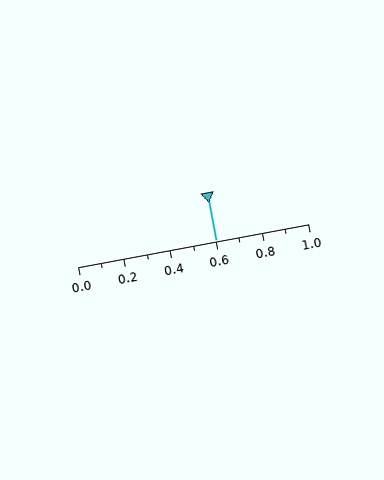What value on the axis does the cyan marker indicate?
The marker indicates approximately 0.6.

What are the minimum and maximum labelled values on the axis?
The axis runs from 0.0 to 1.0.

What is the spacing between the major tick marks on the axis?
The major ticks are spaced 0.2 apart.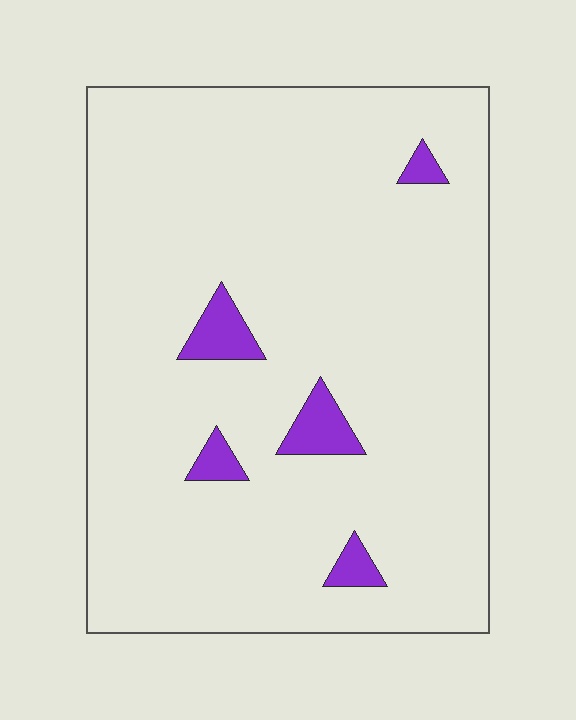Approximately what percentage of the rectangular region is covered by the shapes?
Approximately 5%.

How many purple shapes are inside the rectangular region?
5.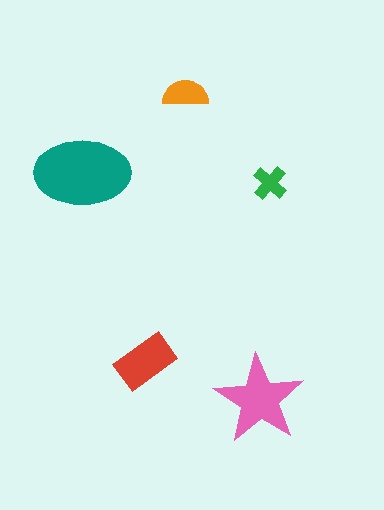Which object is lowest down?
The pink star is bottommost.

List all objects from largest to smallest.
The teal ellipse, the pink star, the red rectangle, the orange semicircle, the green cross.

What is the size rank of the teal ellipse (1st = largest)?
1st.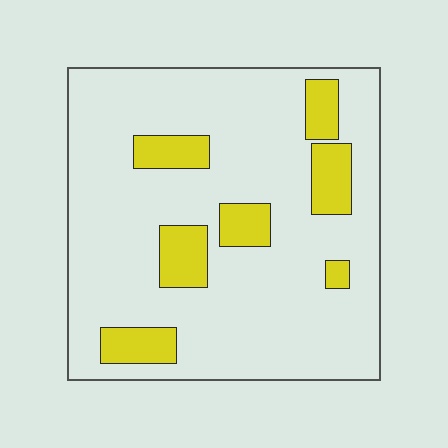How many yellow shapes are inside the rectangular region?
7.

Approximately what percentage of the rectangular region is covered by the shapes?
Approximately 15%.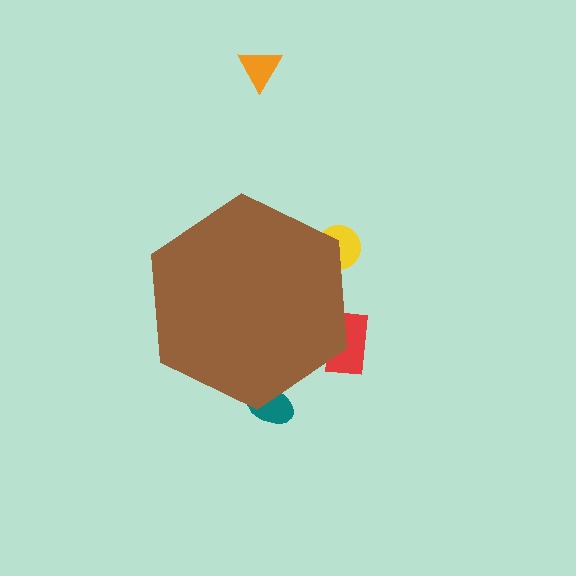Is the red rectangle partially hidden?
Yes, the red rectangle is partially hidden behind the brown hexagon.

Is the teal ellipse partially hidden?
Yes, the teal ellipse is partially hidden behind the brown hexagon.